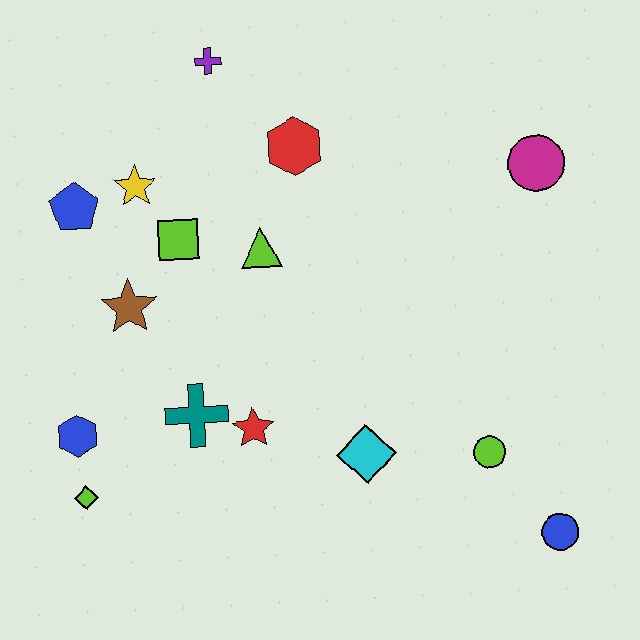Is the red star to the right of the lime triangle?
No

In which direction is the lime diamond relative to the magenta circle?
The lime diamond is to the left of the magenta circle.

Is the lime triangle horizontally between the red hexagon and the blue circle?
No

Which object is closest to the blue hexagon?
The lime diamond is closest to the blue hexagon.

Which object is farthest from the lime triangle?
The blue circle is farthest from the lime triangle.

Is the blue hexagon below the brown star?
Yes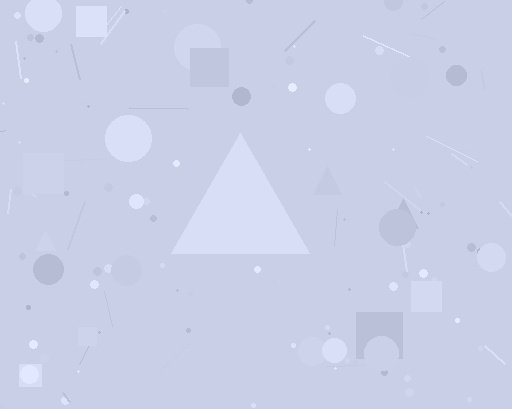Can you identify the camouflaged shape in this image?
The camouflaged shape is a triangle.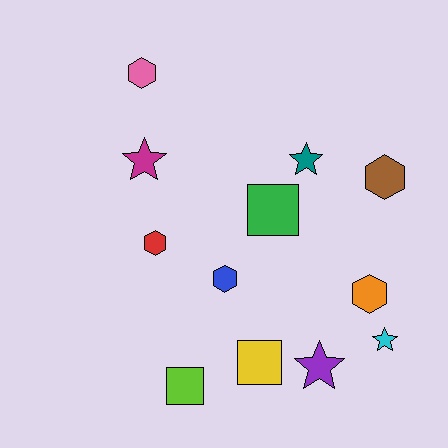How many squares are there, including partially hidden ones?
There are 3 squares.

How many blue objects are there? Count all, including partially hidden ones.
There is 1 blue object.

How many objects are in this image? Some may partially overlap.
There are 12 objects.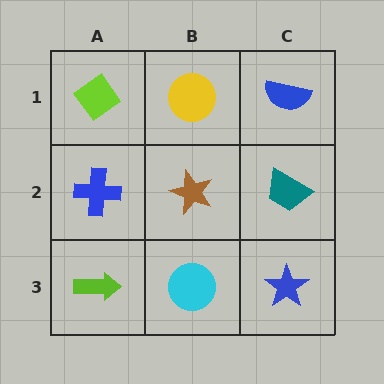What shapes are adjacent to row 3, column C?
A teal trapezoid (row 2, column C), a cyan circle (row 3, column B).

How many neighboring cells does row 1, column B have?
3.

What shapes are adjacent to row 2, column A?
A lime diamond (row 1, column A), a lime arrow (row 3, column A), a brown star (row 2, column B).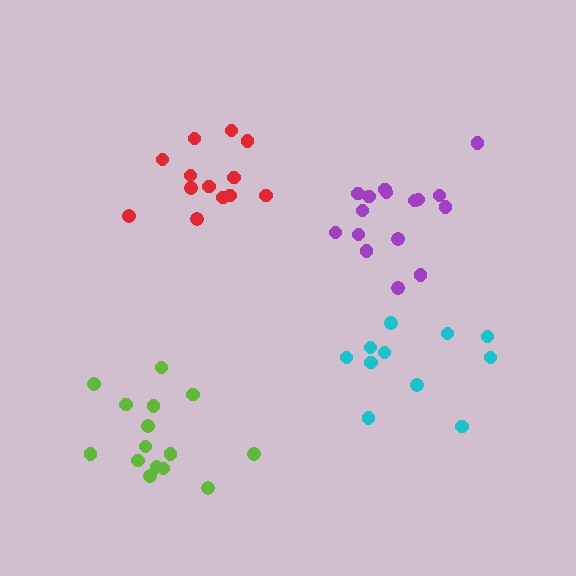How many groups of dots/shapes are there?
There are 4 groups.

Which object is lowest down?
The lime cluster is bottommost.